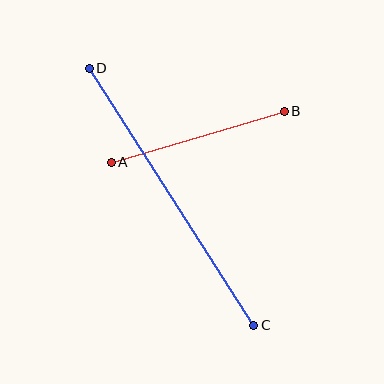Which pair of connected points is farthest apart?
Points C and D are farthest apart.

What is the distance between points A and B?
The distance is approximately 181 pixels.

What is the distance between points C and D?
The distance is approximately 305 pixels.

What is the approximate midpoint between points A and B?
The midpoint is at approximately (198, 137) pixels.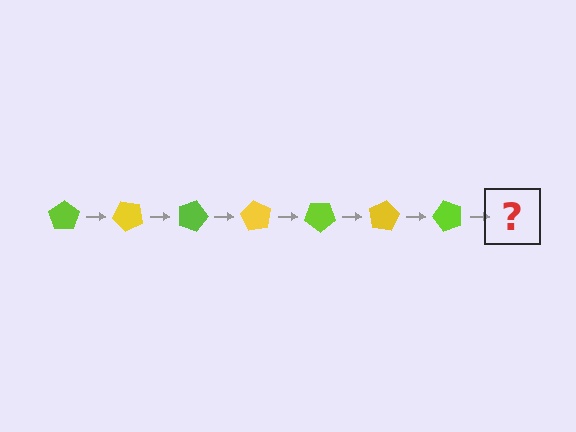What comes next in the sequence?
The next element should be a yellow pentagon, rotated 315 degrees from the start.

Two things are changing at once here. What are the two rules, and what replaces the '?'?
The two rules are that it rotates 45 degrees each step and the color cycles through lime and yellow. The '?' should be a yellow pentagon, rotated 315 degrees from the start.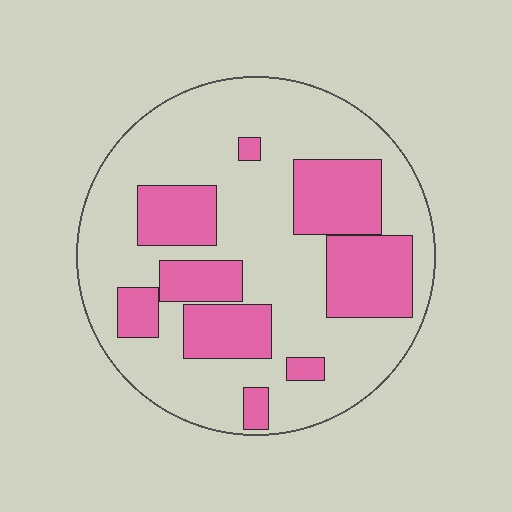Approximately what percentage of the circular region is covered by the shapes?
Approximately 30%.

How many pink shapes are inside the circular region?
9.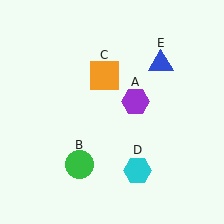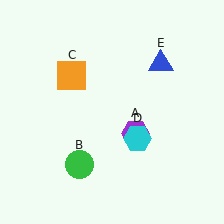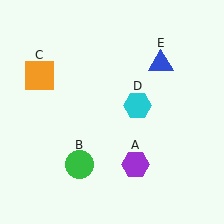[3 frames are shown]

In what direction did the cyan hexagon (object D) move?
The cyan hexagon (object D) moved up.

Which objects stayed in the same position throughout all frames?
Green circle (object B) and blue triangle (object E) remained stationary.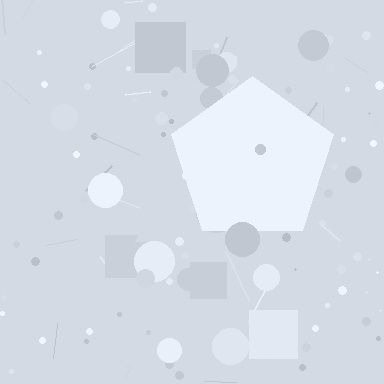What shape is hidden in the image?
A pentagon is hidden in the image.